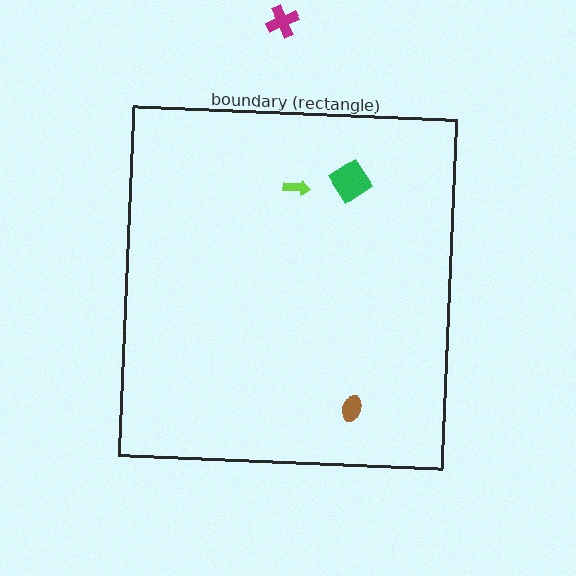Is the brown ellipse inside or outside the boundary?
Inside.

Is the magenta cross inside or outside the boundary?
Outside.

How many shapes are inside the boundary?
3 inside, 1 outside.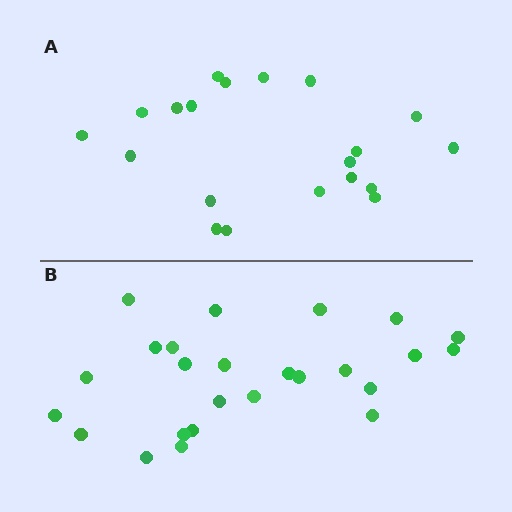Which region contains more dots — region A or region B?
Region B (the bottom region) has more dots.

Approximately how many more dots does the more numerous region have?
Region B has about 5 more dots than region A.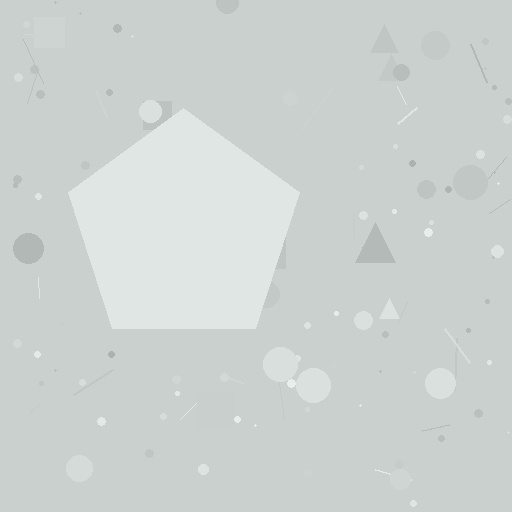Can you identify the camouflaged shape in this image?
The camouflaged shape is a pentagon.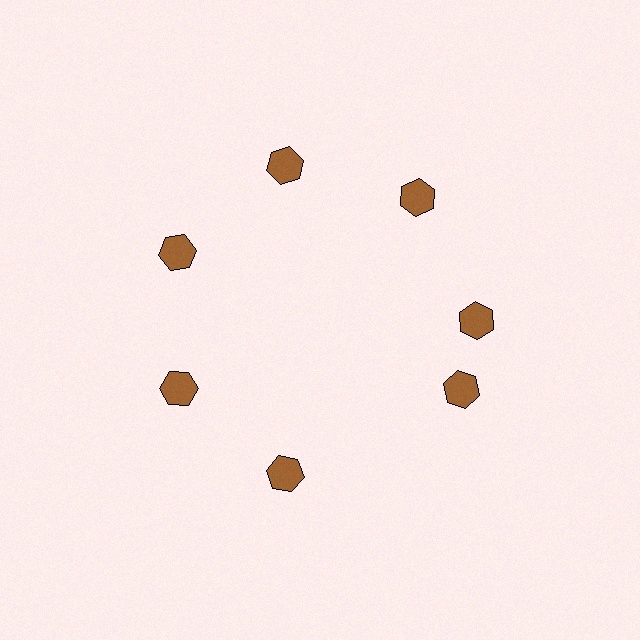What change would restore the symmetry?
The symmetry would be restored by rotating it back into even spacing with its neighbors so that all 7 hexagons sit at equal angles and equal distance from the center.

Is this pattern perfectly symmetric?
No. The 7 brown hexagons are arranged in a ring, but one element near the 5 o'clock position is rotated out of alignment along the ring, breaking the 7-fold rotational symmetry.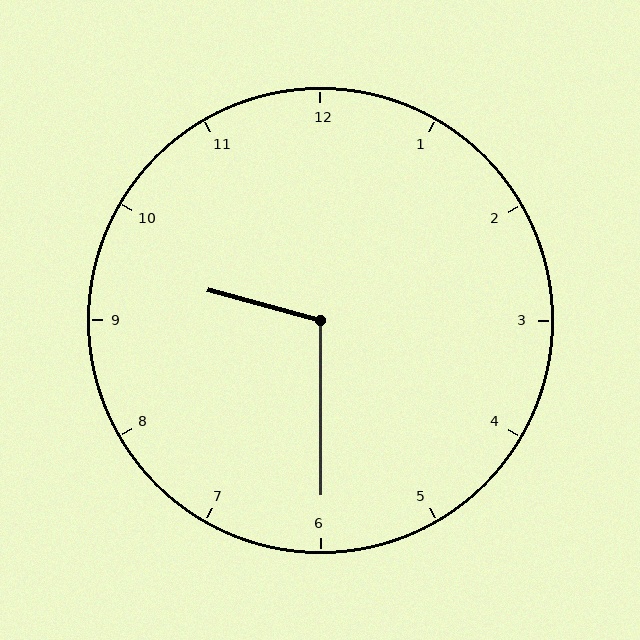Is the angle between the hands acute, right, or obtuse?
It is obtuse.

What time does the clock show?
9:30.